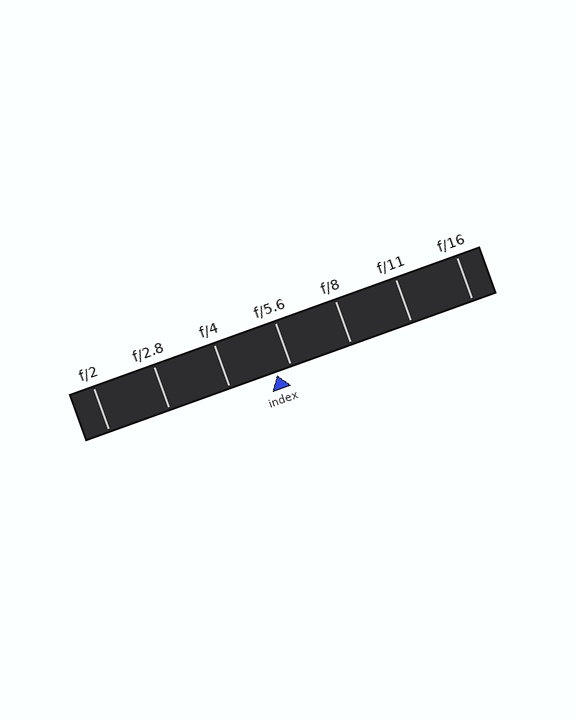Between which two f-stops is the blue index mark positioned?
The index mark is between f/4 and f/5.6.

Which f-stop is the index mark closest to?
The index mark is closest to f/5.6.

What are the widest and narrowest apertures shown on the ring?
The widest aperture shown is f/2 and the narrowest is f/16.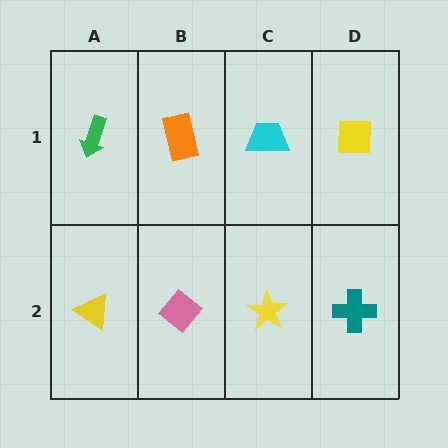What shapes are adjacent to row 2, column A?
A green arrow (row 1, column A), a pink diamond (row 2, column B).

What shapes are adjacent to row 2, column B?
An orange rectangle (row 1, column B), a yellow triangle (row 2, column A), a yellow star (row 2, column C).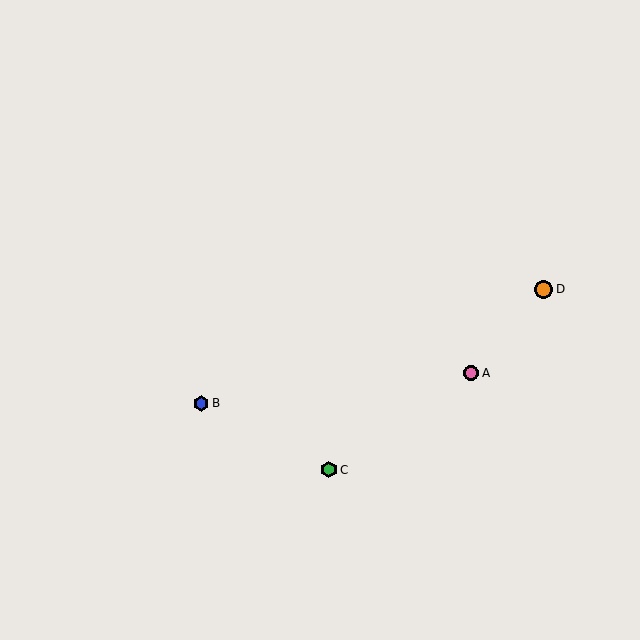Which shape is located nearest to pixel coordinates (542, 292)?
The orange circle (labeled D) at (544, 289) is nearest to that location.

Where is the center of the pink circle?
The center of the pink circle is at (471, 373).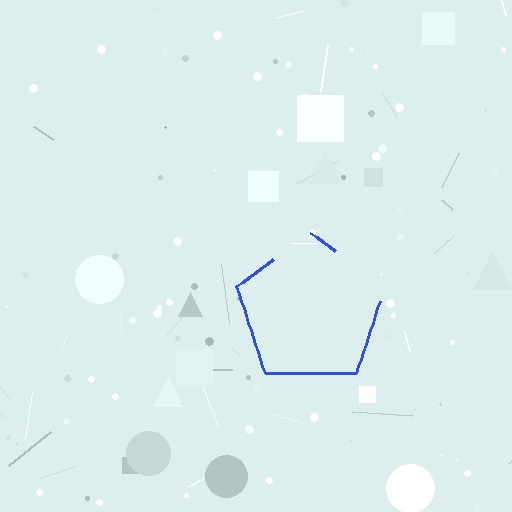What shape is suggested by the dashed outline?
The dashed outline suggests a pentagon.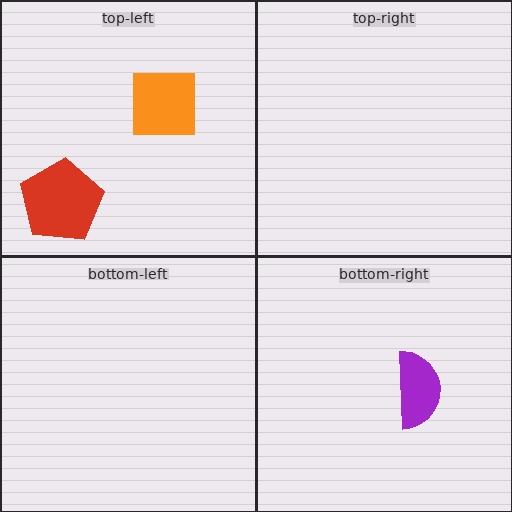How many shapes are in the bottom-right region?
1.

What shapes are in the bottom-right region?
The purple semicircle.